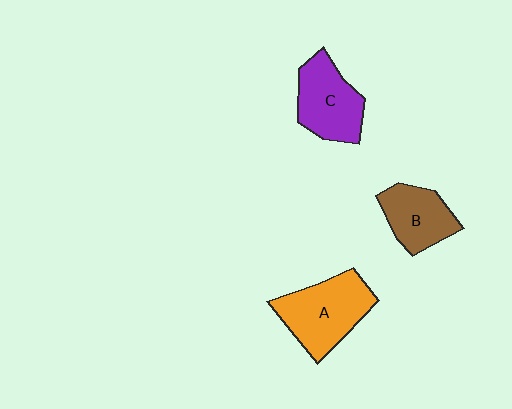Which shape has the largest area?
Shape A (orange).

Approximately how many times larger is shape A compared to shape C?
Approximately 1.2 times.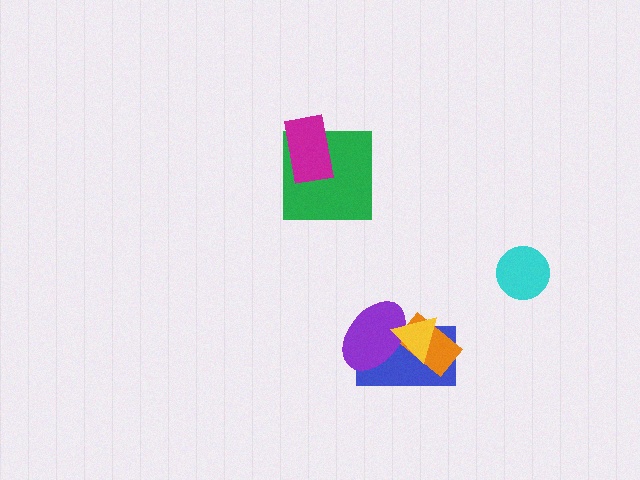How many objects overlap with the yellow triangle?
3 objects overlap with the yellow triangle.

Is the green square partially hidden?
Yes, it is partially covered by another shape.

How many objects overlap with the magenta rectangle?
1 object overlaps with the magenta rectangle.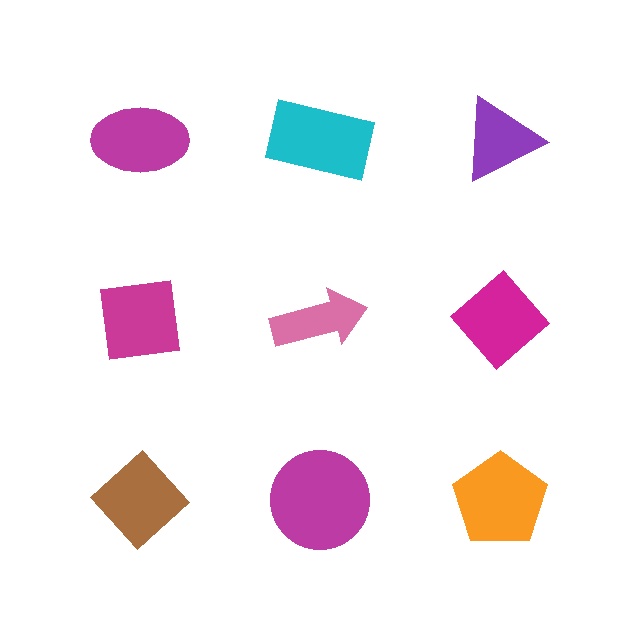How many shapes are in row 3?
3 shapes.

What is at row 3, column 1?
A brown diamond.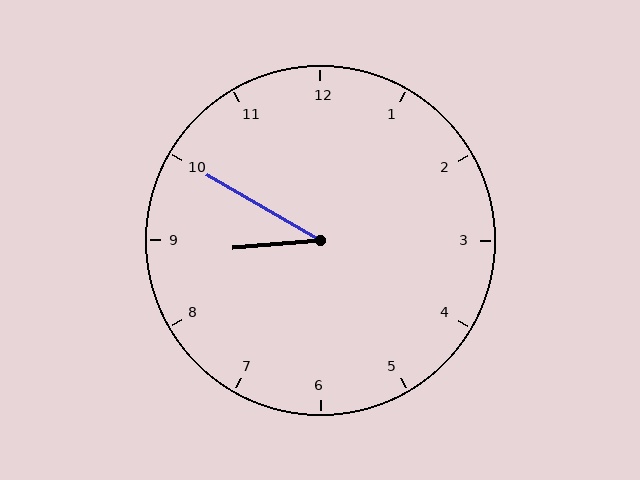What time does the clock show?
8:50.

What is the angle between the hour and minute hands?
Approximately 35 degrees.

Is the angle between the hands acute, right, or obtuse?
It is acute.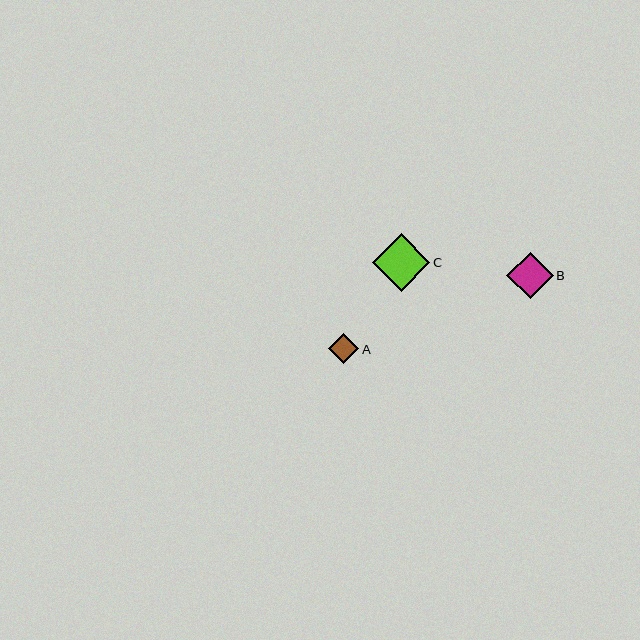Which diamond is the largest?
Diamond C is the largest with a size of approximately 57 pixels.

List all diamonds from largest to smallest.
From largest to smallest: C, B, A.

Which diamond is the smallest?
Diamond A is the smallest with a size of approximately 30 pixels.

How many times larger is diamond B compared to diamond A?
Diamond B is approximately 1.5 times the size of diamond A.